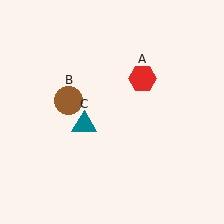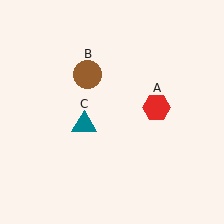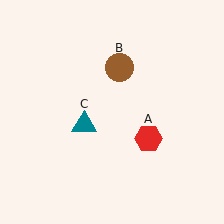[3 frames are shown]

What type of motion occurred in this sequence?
The red hexagon (object A), brown circle (object B) rotated clockwise around the center of the scene.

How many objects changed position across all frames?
2 objects changed position: red hexagon (object A), brown circle (object B).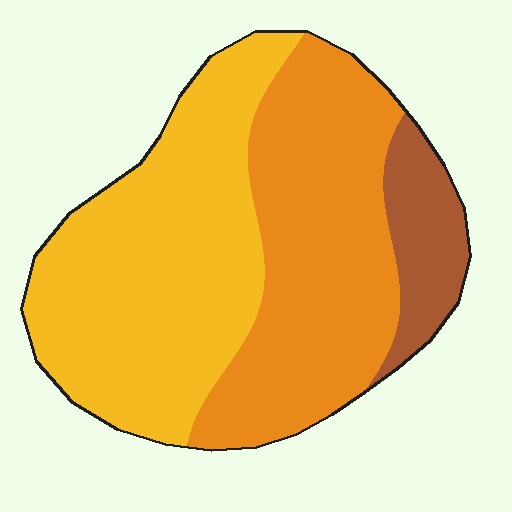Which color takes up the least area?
Brown, at roughly 10%.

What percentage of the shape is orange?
Orange covers 41% of the shape.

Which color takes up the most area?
Yellow, at roughly 50%.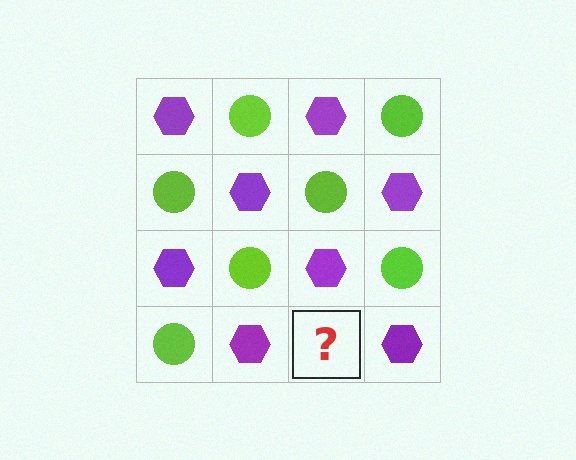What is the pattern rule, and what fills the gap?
The rule is that it alternates purple hexagon and lime circle in a checkerboard pattern. The gap should be filled with a lime circle.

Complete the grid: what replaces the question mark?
The question mark should be replaced with a lime circle.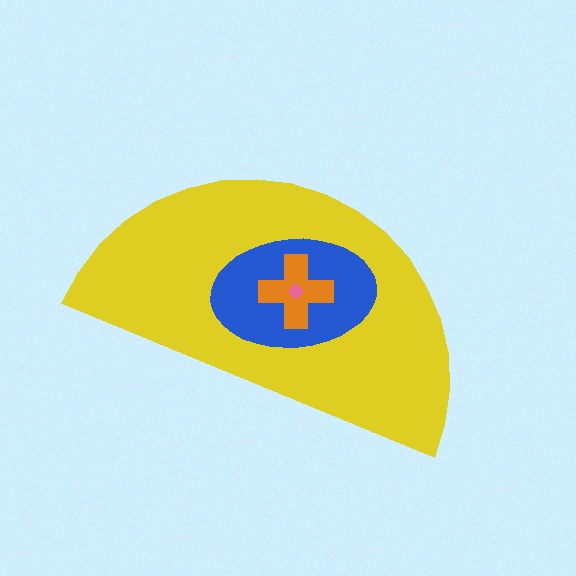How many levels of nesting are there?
4.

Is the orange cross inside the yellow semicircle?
Yes.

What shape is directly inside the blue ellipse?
The orange cross.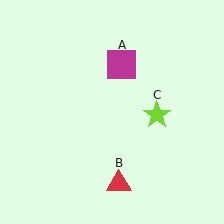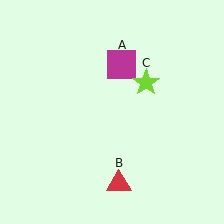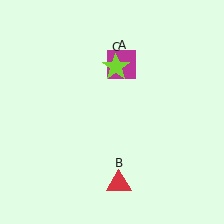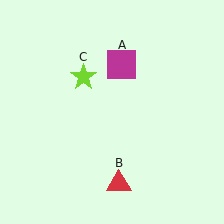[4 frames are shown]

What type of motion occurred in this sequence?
The lime star (object C) rotated counterclockwise around the center of the scene.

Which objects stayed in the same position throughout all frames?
Magenta square (object A) and red triangle (object B) remained stationary.